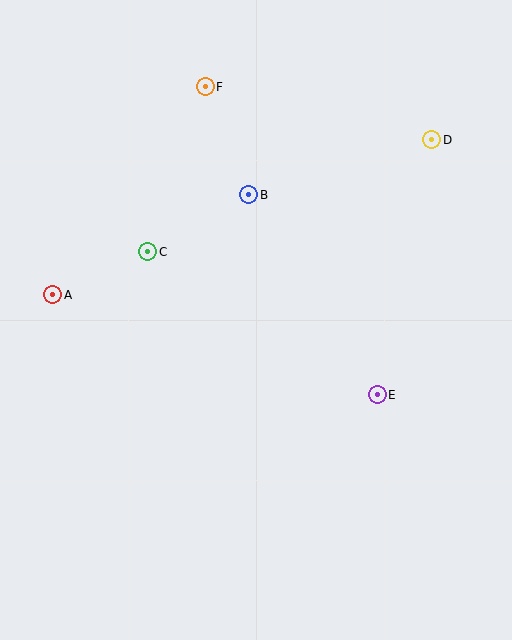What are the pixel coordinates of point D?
Point D is at (432, 140).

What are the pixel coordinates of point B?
Point B is at (249, 195).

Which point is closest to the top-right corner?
Point D is closest to the top-right corner.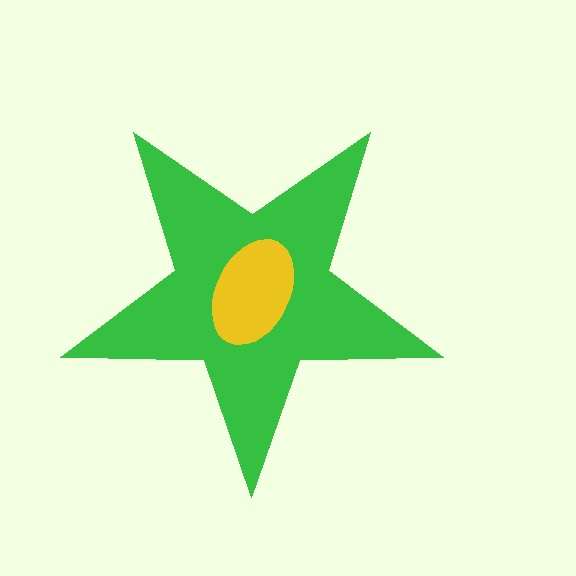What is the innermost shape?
The yellow ellipse.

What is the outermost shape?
The green star.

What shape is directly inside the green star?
The yellow ellipse.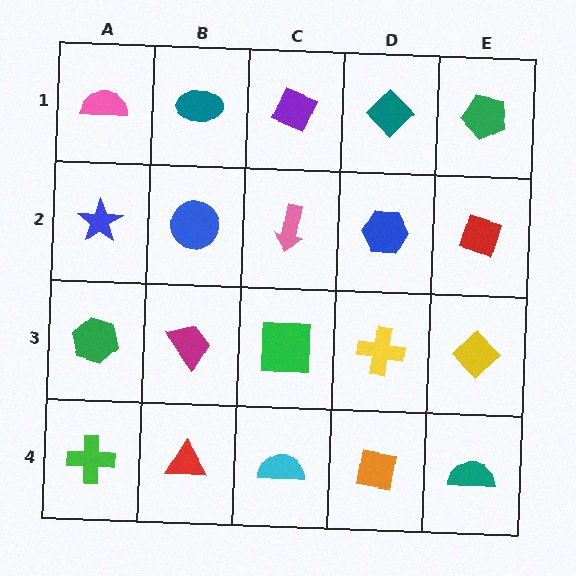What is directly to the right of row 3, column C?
A yellow cross.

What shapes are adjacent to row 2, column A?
A pink semicircle (row 1, column A), a green hexagon (row 3, column A), a blue circle (row 2, column B).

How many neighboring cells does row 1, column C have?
3.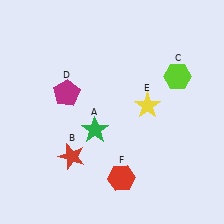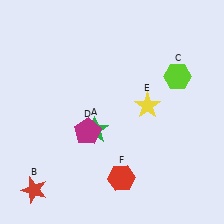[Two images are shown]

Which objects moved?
The objects that moved are: the red star (B), the magenta pentagon (D).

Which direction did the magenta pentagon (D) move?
The magenta pentagon (D) moved down.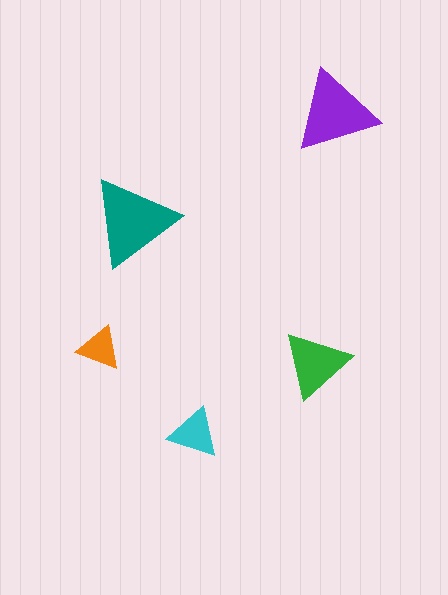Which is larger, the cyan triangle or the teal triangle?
The teal one.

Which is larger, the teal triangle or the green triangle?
The teal one.